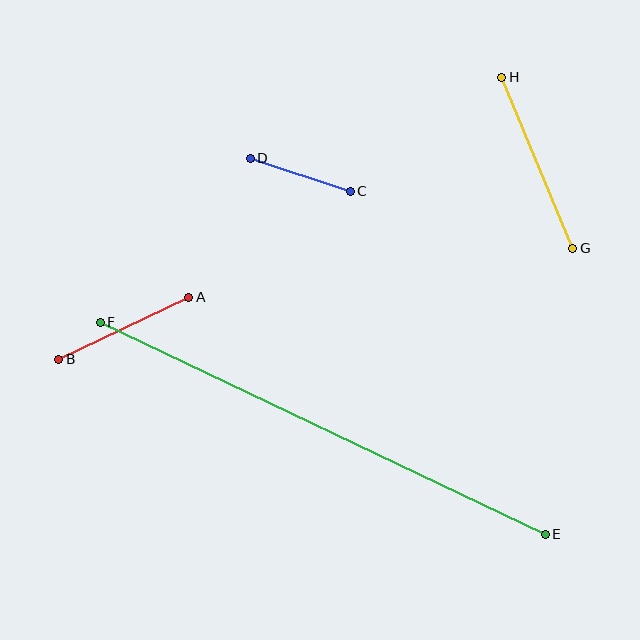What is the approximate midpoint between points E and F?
The midpoint is at approximately (323, 428) pixels.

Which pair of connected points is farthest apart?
Points E and F are farthest apart.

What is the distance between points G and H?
The distance is approximately 185 pixels.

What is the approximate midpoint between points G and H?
The midpoint is at approximately (537, 163) pixels.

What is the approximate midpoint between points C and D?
The midpoint is at approximately (300, 175) pixels.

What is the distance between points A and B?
The distance is approximately 144 pixels.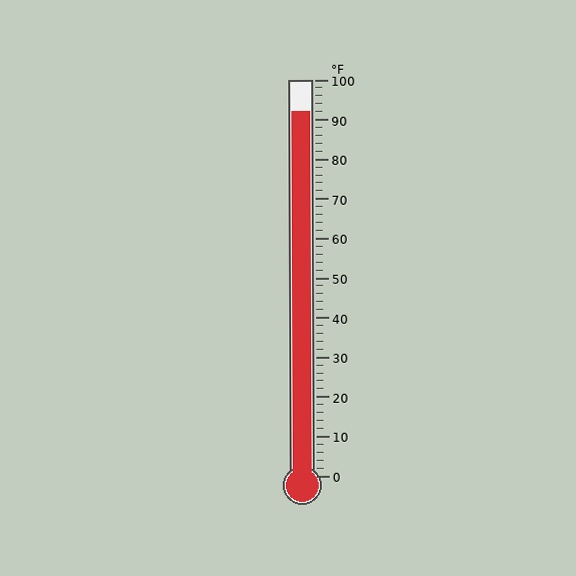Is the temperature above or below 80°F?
The temperature is above 80°F.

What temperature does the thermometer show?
The thermometer shows approximately 92°F.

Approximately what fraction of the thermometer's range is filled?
The thermometer is filled to approximately 90% of its range.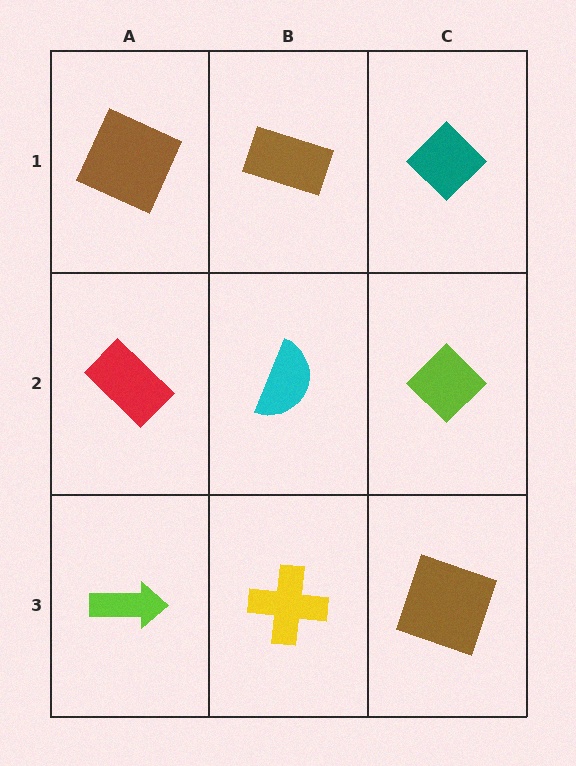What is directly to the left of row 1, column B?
A brown square.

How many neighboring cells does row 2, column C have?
3.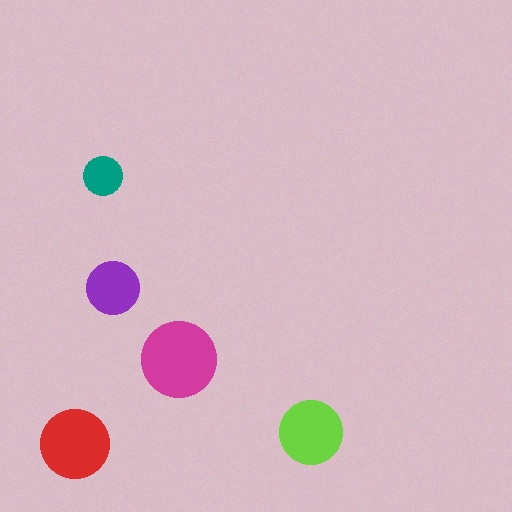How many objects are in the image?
There are 5 objects in the image.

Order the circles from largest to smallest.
the magenta one, the red one, the lime one, the purple one, the teal one.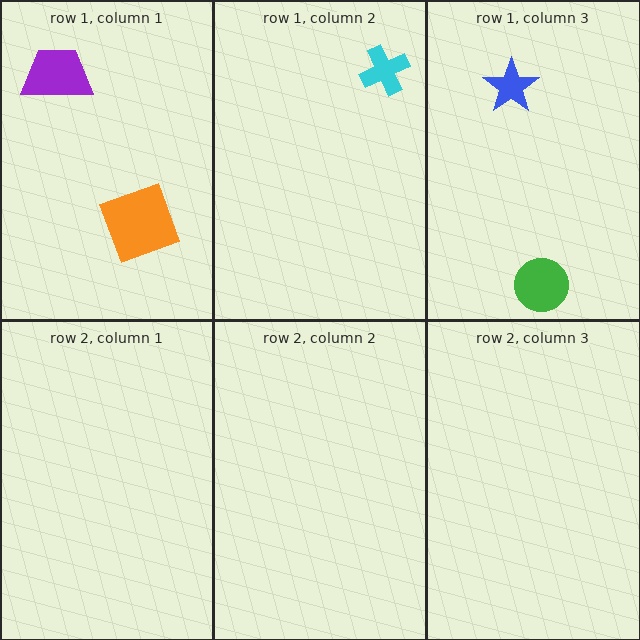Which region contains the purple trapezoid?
The row 1, column 1 region.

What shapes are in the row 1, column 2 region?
The cyan cross.